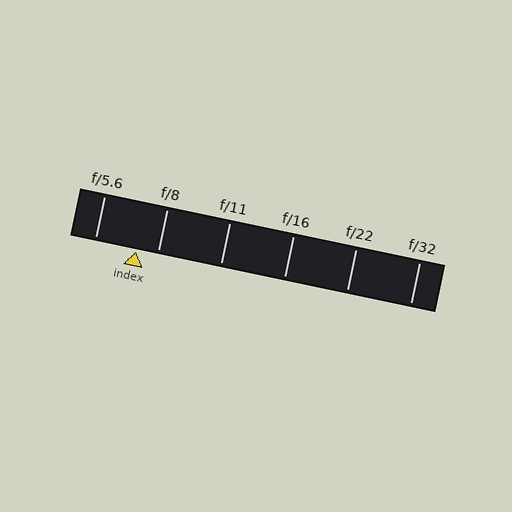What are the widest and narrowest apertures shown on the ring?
The widest aperture shown is f/5.6 and the narrowest is f/32.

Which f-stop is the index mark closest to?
The index mark is closest to f/8.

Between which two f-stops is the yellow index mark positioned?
The index mark is between f/5.6 and f/8.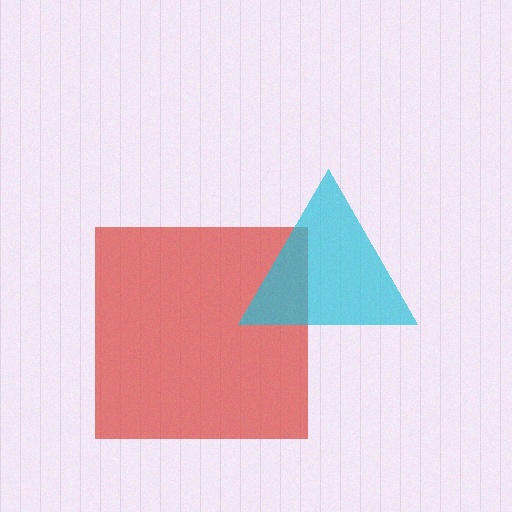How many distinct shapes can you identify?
There are 2 distinct shapes: a red square, a cyan triangle.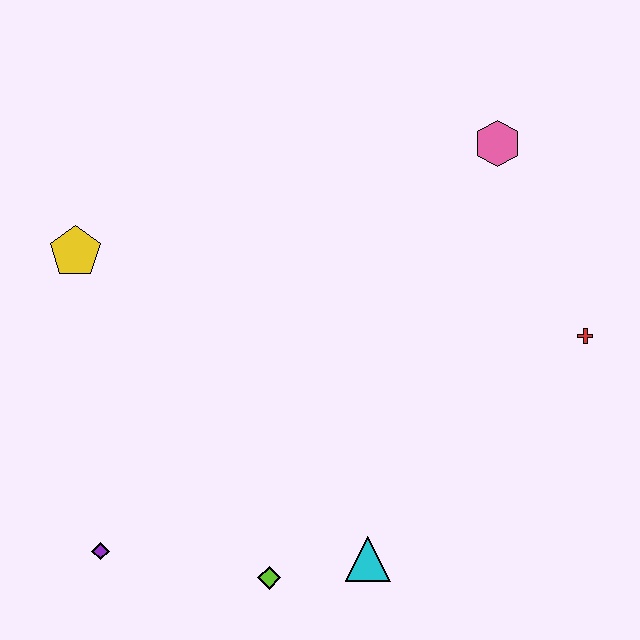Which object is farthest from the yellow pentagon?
The red cross is farthest from the yellow pentagon.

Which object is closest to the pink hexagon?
The red cross is closest to the pink hexagon.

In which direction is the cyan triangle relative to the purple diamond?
The cyan triangle is to the right of the purple diamond.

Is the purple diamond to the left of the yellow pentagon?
No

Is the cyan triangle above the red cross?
No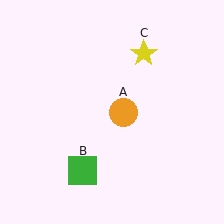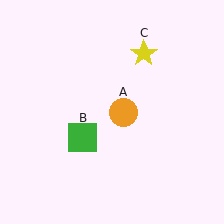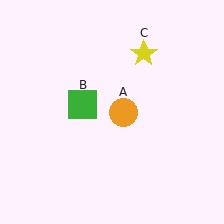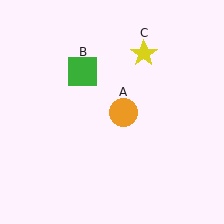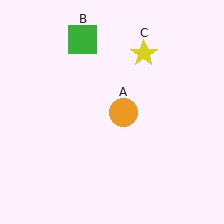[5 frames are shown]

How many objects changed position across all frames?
1 object changed position: green square (object B).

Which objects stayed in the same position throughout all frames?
Orange circle (object A) and yellow star (object C) remained stationary.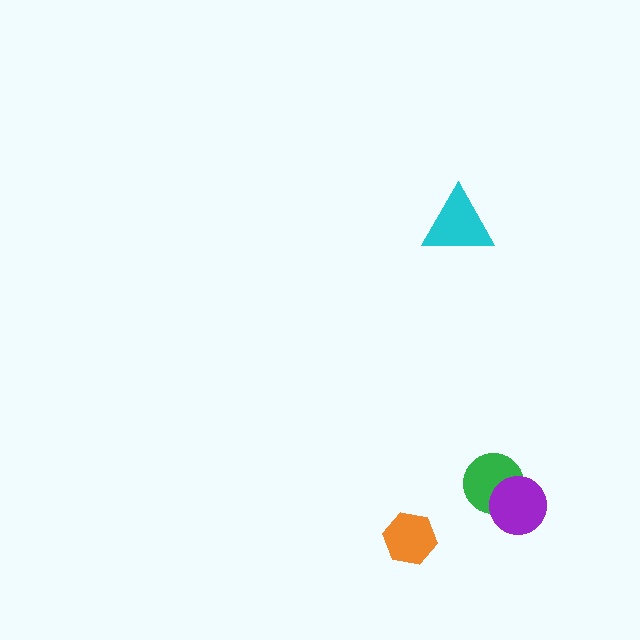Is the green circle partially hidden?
Yes, it is partially covered by another shape.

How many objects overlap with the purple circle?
1 object overlaps with the purple circle.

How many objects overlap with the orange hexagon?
0 objects overlap with the orange hexagon.